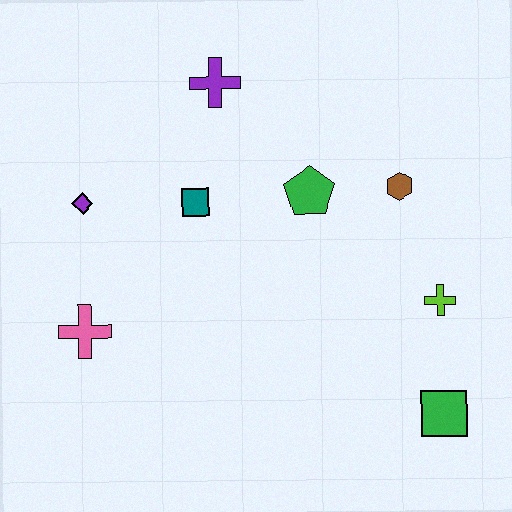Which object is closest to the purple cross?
The teal square is closest to the purple cross.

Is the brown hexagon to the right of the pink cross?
Yes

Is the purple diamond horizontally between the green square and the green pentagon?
No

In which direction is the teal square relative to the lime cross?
The teal square is to the left of the lime cross.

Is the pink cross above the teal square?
No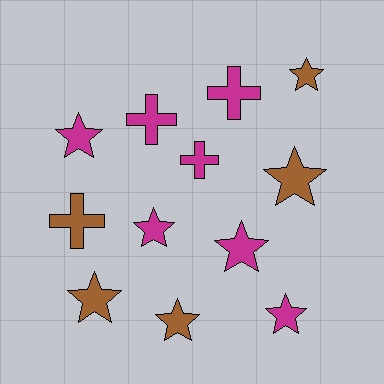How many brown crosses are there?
There is 1 brown cross.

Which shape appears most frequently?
Star, with 8 objects.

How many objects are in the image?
There are 12 objects.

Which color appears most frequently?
Magenta, with 7 objects.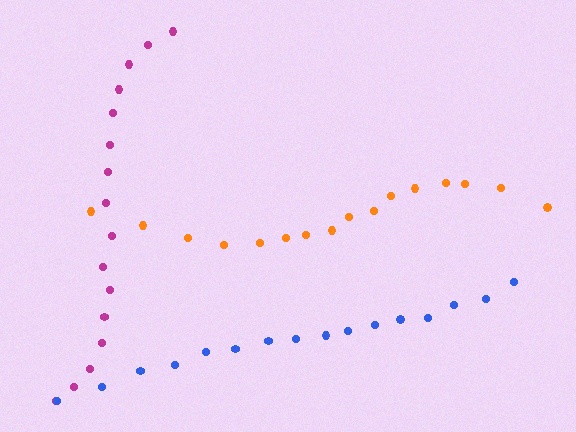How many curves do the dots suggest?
There are 3 distinct paths.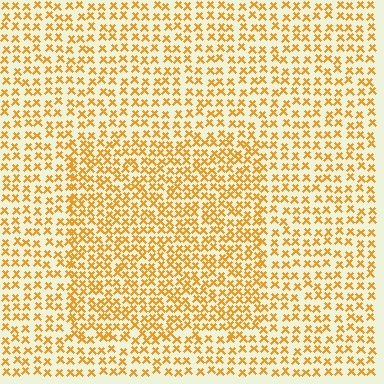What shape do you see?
I see a rectangle.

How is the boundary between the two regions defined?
The boundary is defined by a change in element density (approximately 1.5x ratio). All elements are the same color, size, and shape.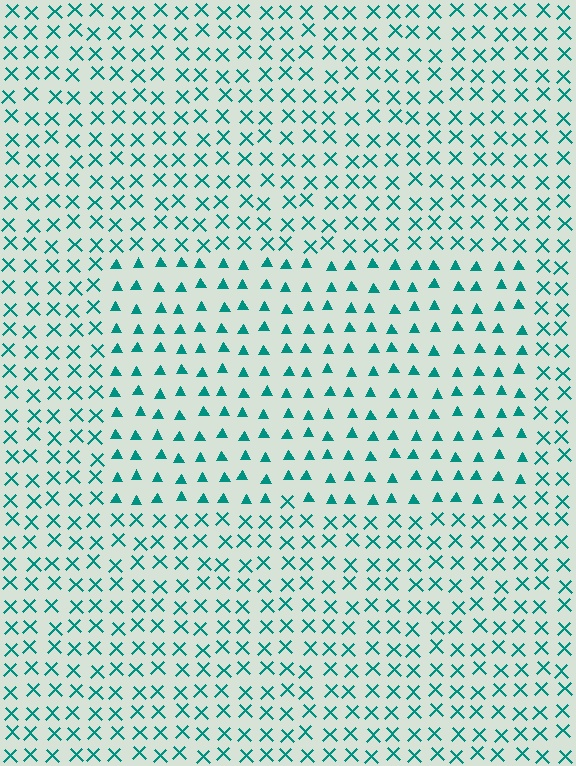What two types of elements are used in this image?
The image uses triangles inside the rectangle region and X marks outside it.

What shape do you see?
I see a rectangle.